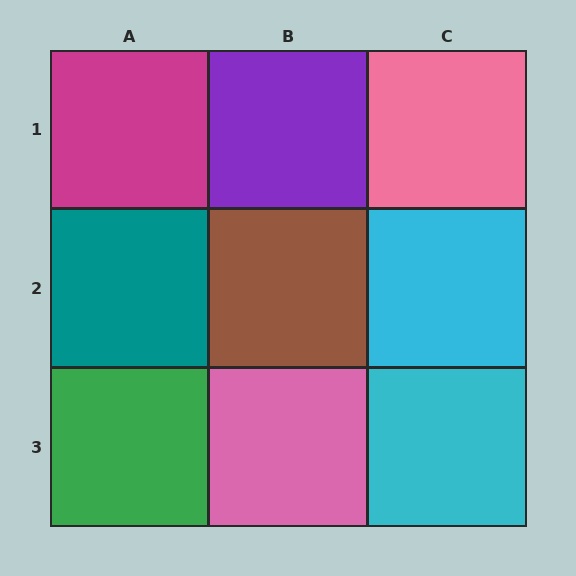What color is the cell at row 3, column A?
Green.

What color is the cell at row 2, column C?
Cyan.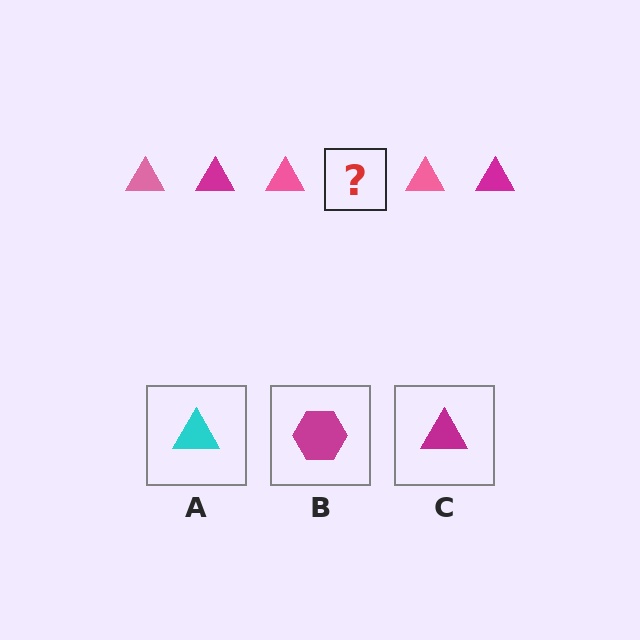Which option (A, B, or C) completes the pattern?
C.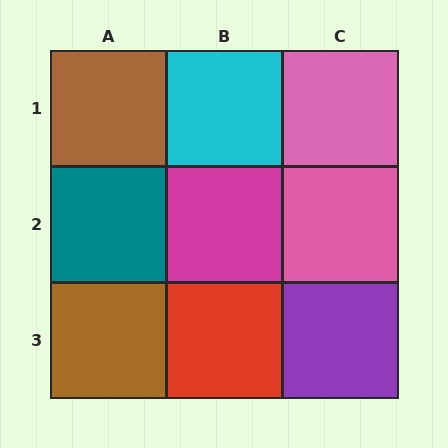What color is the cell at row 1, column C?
Pink.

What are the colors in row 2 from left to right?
Teal, magenta, pink.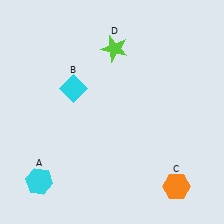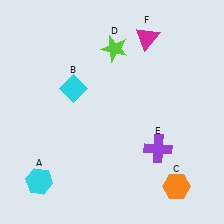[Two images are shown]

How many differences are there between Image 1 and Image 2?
There are 2 differences between the two images.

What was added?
A purple cross (E), a magenta triangle (F) were added in Image 2.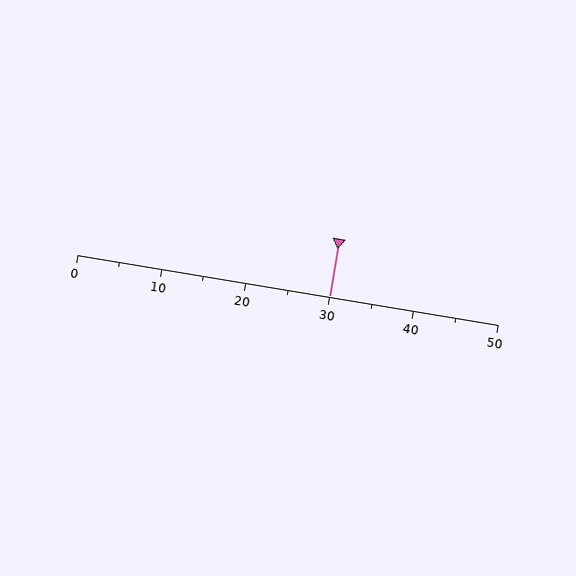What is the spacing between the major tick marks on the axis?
The major ticks are spaced 10 apart.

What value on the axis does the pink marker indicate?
The marker indicates approximately 30.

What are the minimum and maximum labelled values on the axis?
The axis runs from 0 to 50.